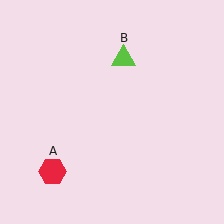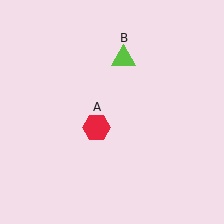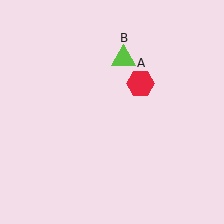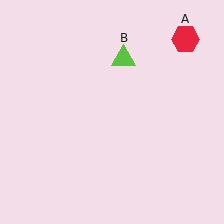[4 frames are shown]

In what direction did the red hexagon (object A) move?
The red hexagon (object A) moved up and to the right.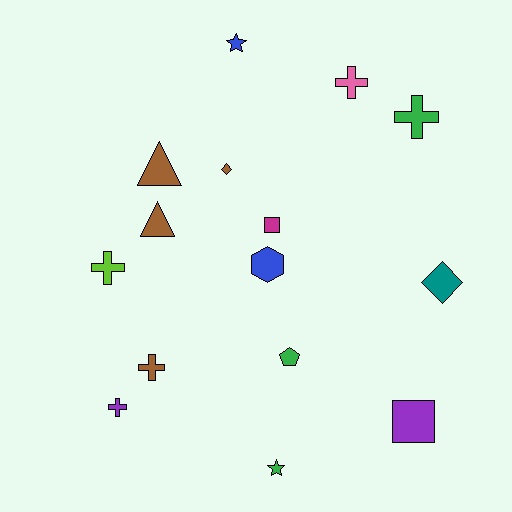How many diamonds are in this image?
There are 2 diamonds.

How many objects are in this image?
There are 15 objects.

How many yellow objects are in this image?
There are no yellow objects.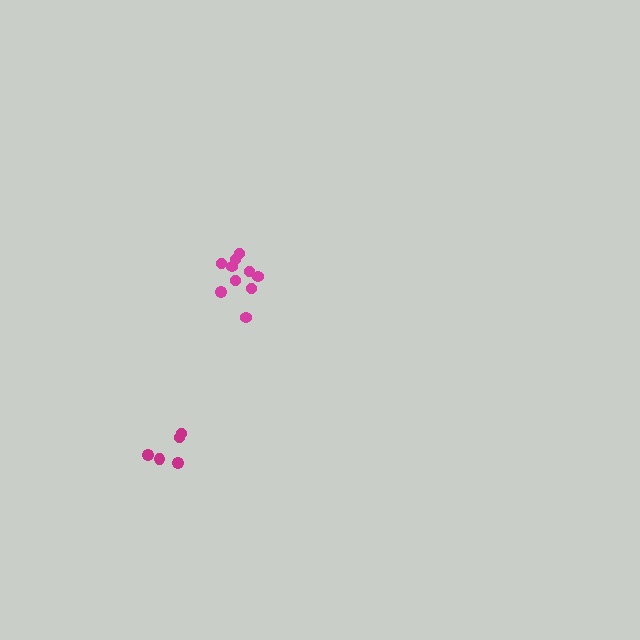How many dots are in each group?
Group 1: 5 dots, Group 2: 10 dots (15 total).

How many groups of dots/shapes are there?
There are 2 groups.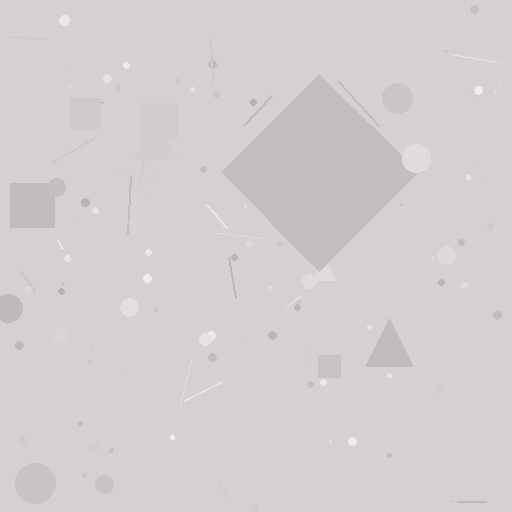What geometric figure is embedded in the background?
A diamond is embedded in the background.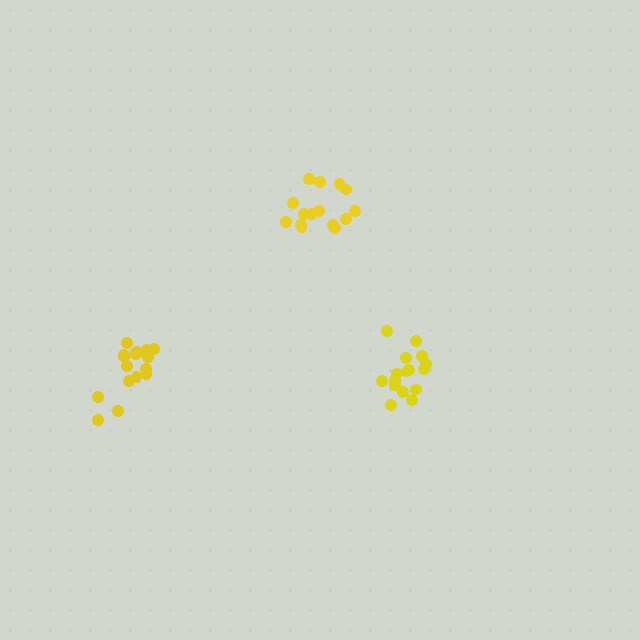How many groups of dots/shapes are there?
There are 3 groups.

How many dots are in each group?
Group 1: 16 dots, Group 2: 16 dots, Group 3: 15 dots (47 total).